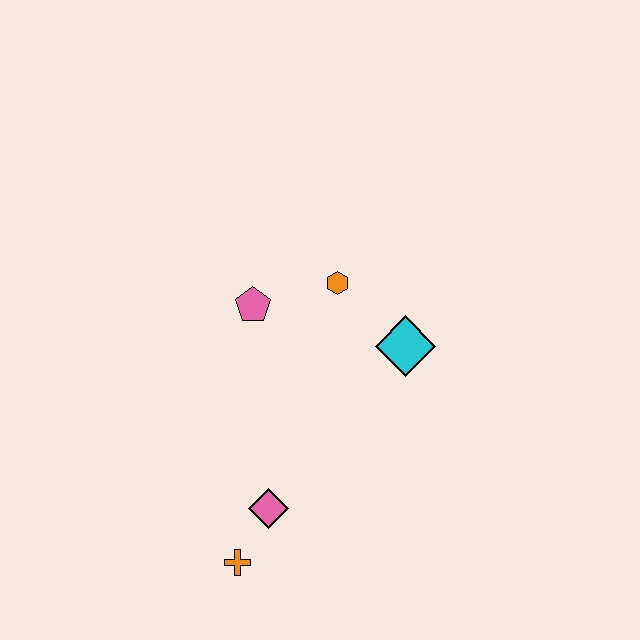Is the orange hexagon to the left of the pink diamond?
No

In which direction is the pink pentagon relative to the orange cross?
The pink pentagon is above the orange cross.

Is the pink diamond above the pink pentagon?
No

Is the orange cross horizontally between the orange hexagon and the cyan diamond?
No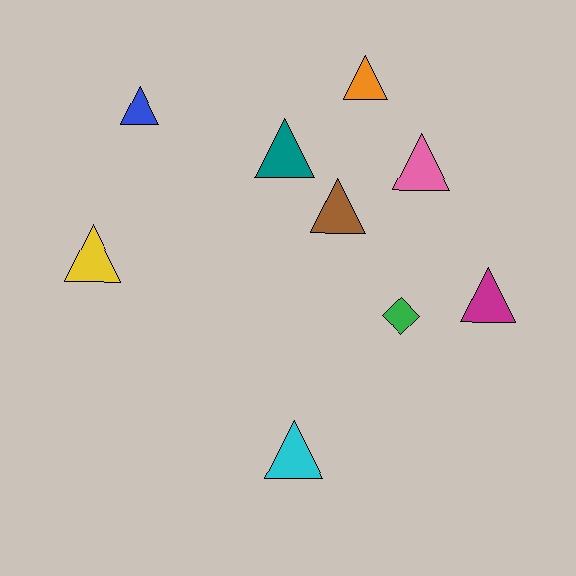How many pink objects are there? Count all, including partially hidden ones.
There is 1 pink object.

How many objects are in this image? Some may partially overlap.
There are 9 objects.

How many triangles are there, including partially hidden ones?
There are 8 triangles.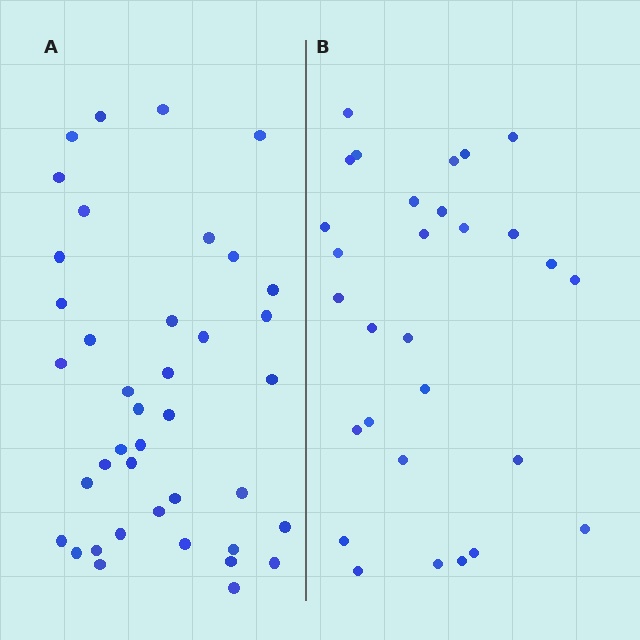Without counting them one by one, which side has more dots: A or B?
Region A (the left region) has more dots.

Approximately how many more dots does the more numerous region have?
Region A has roughly 12 or so more dots than region B.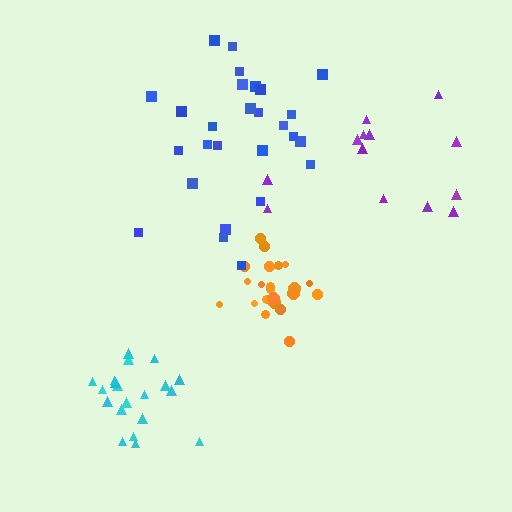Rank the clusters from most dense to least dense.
orange, cyan, blue, purple.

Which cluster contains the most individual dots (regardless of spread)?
Blue (27).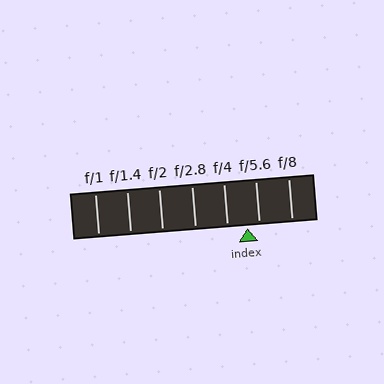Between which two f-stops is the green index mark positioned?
The index mark is between f/4 and f/5.6.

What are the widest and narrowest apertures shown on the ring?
The widest aperture shown is f/1 and the narrowest is f/8.